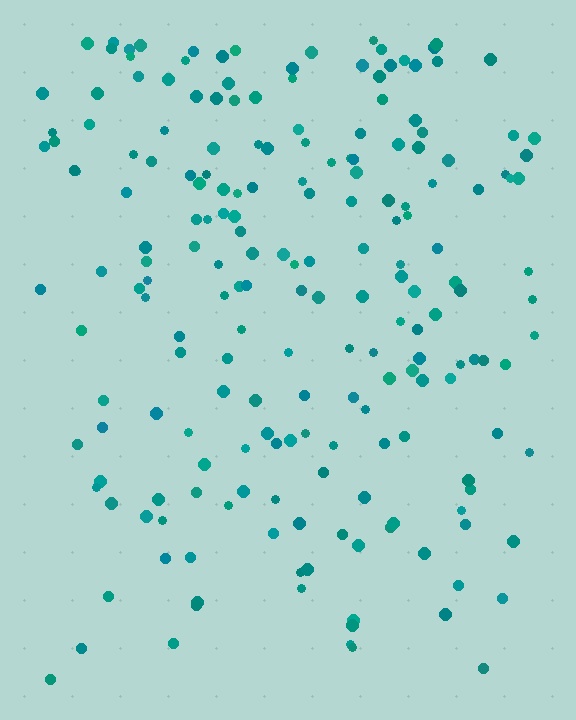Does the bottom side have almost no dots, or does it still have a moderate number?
Still a moderate number, just noticeably fewer than the top.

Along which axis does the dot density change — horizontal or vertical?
Vertical.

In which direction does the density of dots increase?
From bottom to top, with the top side densest.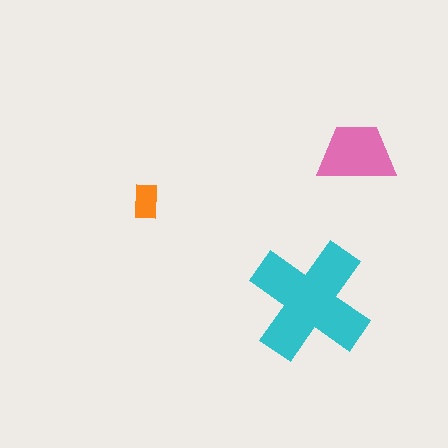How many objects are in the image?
There are 3 objects in the image.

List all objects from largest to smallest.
The cyan cross, the pink trapezoid, the orange rectangle.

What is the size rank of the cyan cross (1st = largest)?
1st.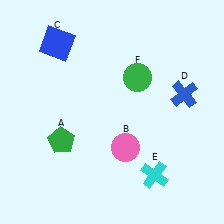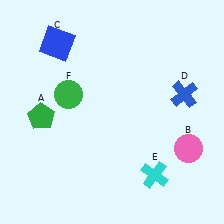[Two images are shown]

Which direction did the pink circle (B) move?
The pink circle (B) moved right.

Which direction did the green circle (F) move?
The green circle (F) moved left.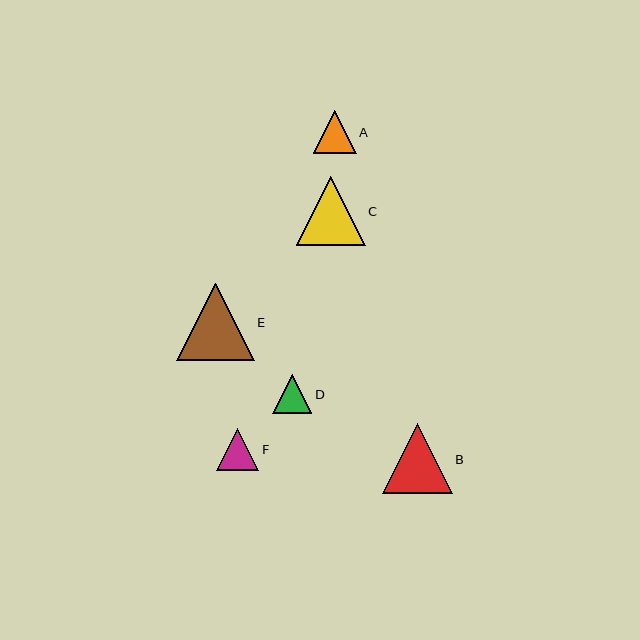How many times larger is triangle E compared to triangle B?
Triangle E is approximately 1.1 times the size of triangle B.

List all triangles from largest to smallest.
From largest to smallest: E, B, C, A, F, D.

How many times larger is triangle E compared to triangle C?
Triangle E is approximately 1.1 times the size of triangle C.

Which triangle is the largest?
Triangle E is the largest with a size of approximately 78 pixels.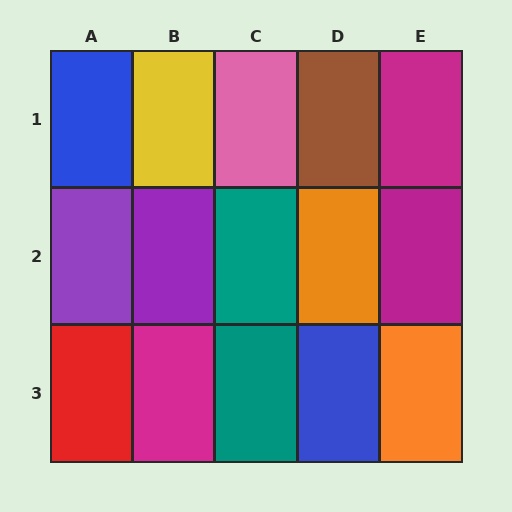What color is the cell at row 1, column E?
Magenta.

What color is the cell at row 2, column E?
Magenta.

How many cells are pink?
1 cell is pink.